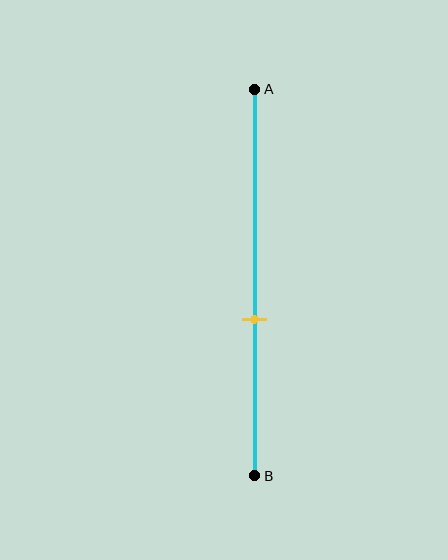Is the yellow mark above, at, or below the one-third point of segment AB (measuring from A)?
The yellow mark is below the one-third point of segment AB.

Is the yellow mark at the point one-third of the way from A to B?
No, the mark is at about 60% from A, not at the 33% one-third point.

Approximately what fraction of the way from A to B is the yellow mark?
The yellow mark is approximately 60% of the way from A to B.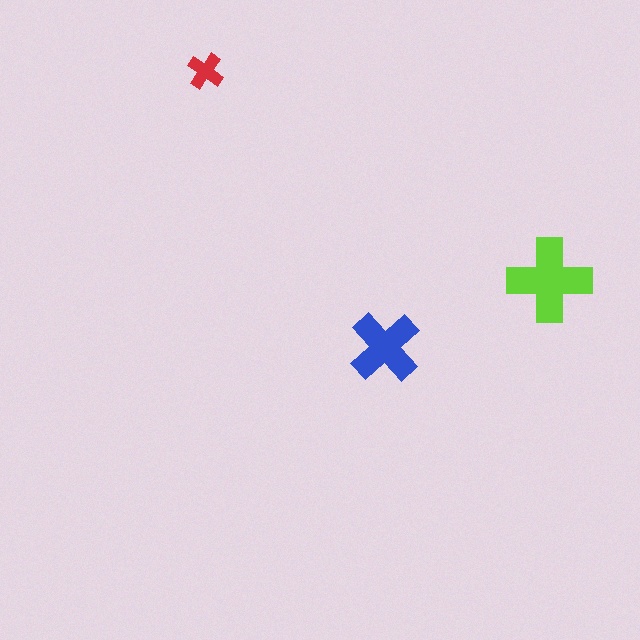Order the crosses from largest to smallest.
the lime one, the blue one, the red one.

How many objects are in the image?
There are 3 objects in the image.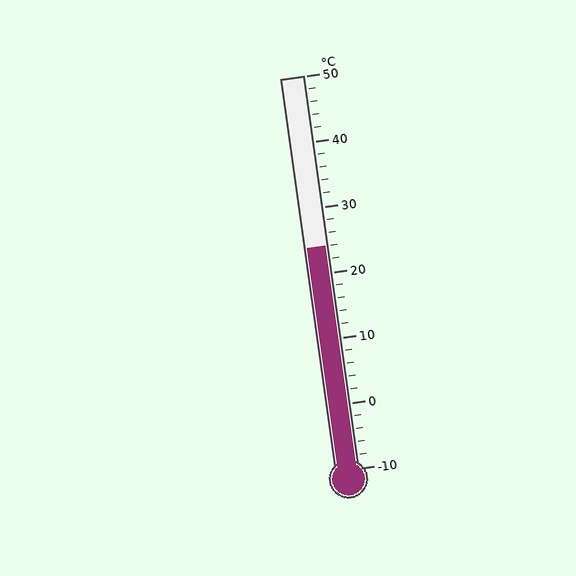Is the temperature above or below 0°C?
The temperature is above 0°C.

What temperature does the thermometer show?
The thermometer shows approximately 24°C.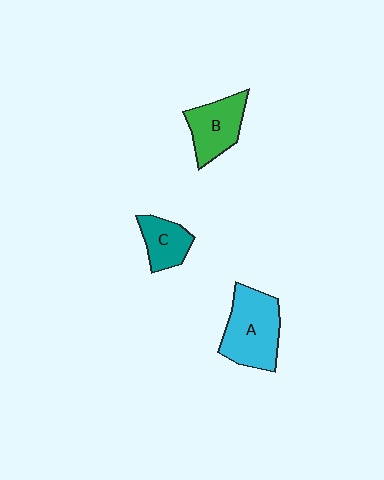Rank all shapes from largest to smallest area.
From largest to smallest: A (cyan), B (green), C (teal).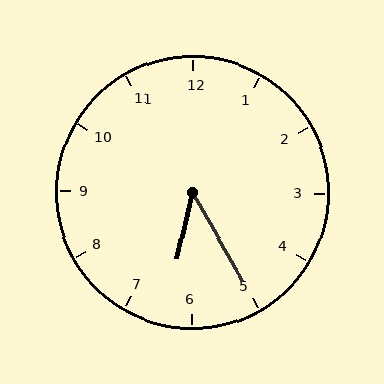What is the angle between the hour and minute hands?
Approximately 42 degrees.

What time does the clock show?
6:25.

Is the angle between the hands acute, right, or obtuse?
It is acute.